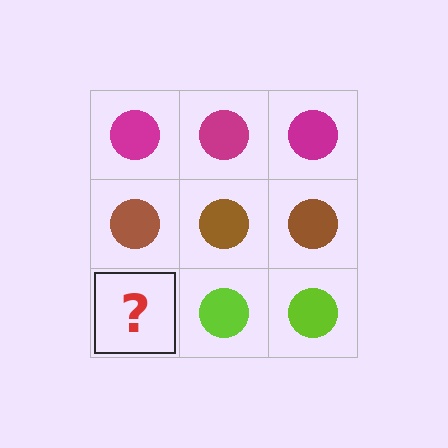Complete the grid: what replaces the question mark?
The question mark should be replaced with a lime circle.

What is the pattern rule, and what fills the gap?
The rule is that each row has a consistent color. The gap should be filled with a lime circle.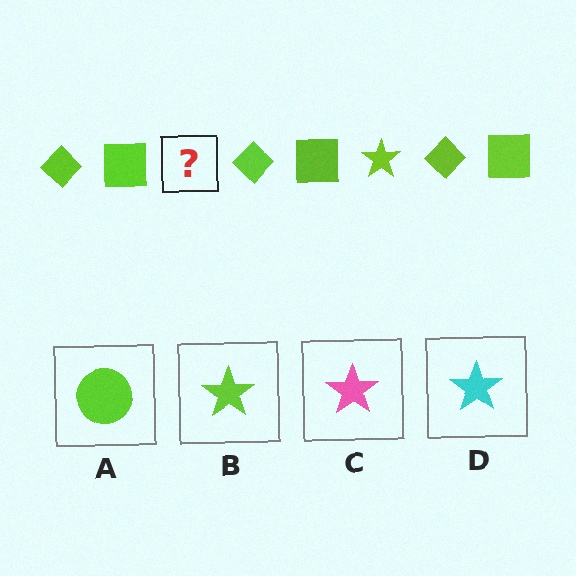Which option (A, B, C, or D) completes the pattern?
B.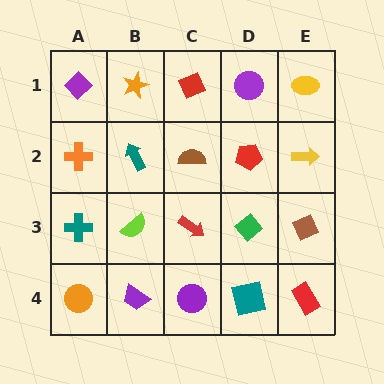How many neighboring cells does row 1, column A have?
2.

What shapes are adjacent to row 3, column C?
A brown semicircle (row 2, column C), a purple circle (row 4, column C), a lime semicircle (row 3, column B), a green diamond (row 3, column D).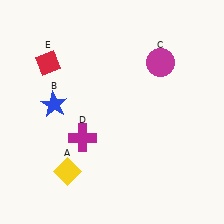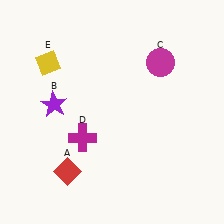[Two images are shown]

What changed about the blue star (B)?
In Image 1, B is blue. In Image 2, it changed to purple.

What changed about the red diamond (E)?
In Image 1, E is red. In Image 2, it changed to yellow.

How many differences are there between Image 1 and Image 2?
There are 3 differences between the two images.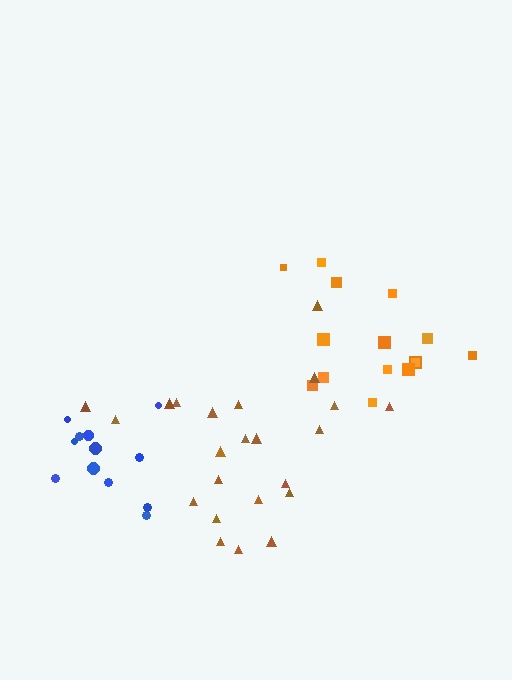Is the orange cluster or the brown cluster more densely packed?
Orange.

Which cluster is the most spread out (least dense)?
Brown.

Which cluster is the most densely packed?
Blue.